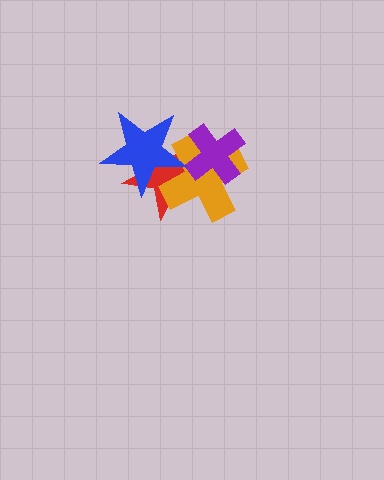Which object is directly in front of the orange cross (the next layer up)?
The purple cross is directly in front of the orange cross.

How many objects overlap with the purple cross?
2 objects overlap with the purple cross.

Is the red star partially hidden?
Yes, it is partially covered by another shape.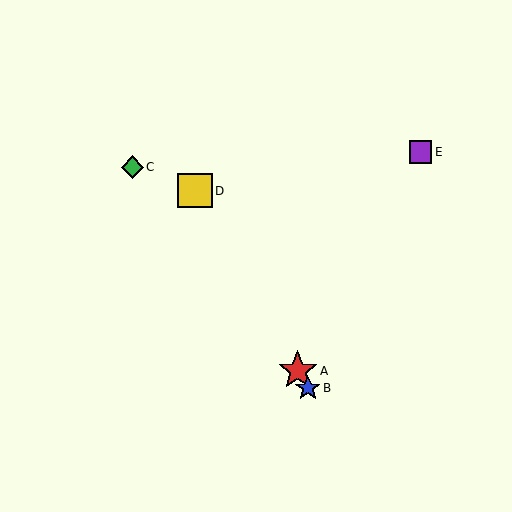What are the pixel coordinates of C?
Object C is at (132, 167).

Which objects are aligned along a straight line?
Objects A, B, D are aligned along a straight line.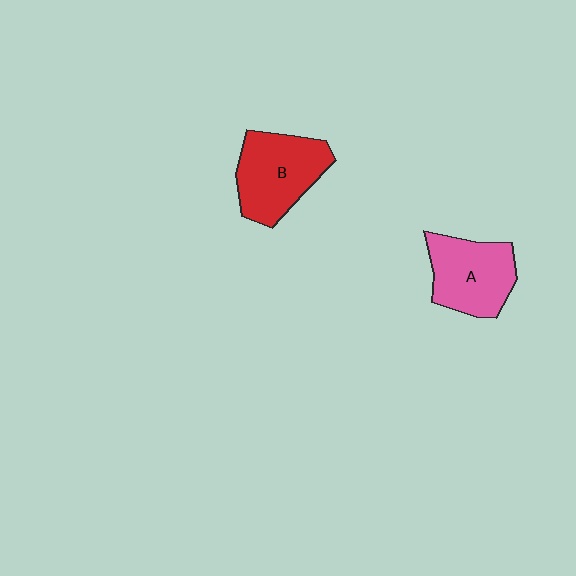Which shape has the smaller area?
Shape A (pink).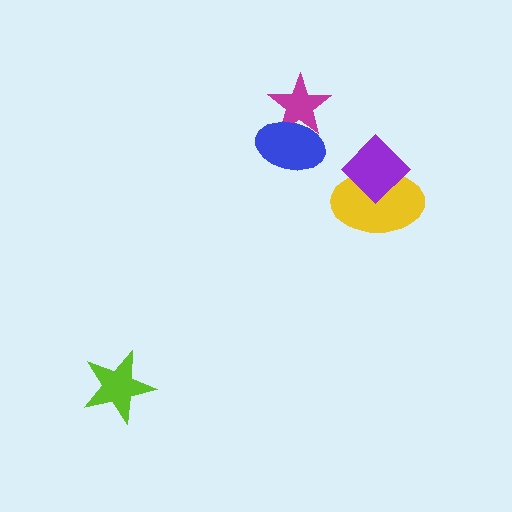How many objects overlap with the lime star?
0 objects overlap with the lime star.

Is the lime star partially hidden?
No, no other shape covers it.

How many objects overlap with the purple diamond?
1 object overlaps with the purple diamond.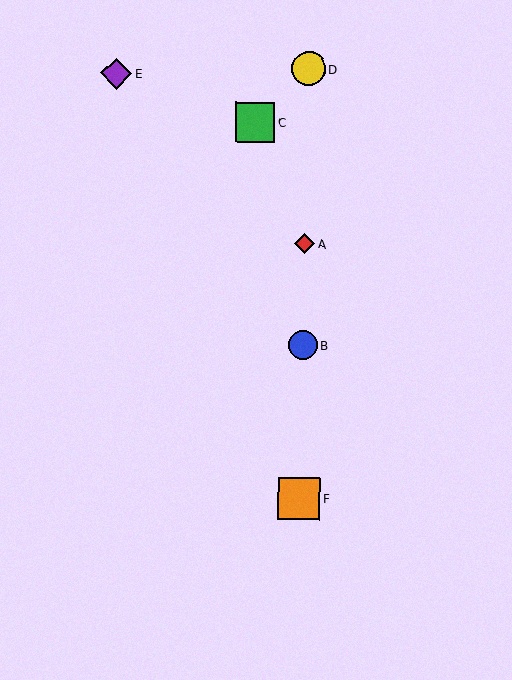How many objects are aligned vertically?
4 objects (A, B, D, F) are aligned vertically.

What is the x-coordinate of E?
Object E is at x≈116.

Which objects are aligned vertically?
Objects A, B, D, F are aligned vertically.